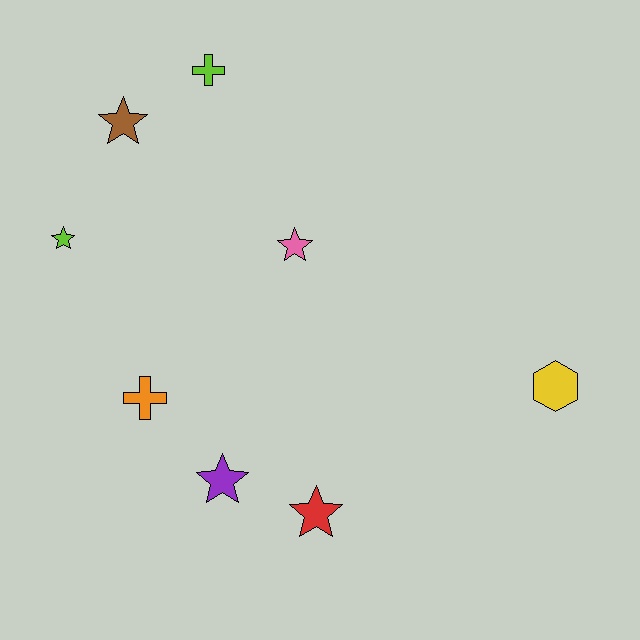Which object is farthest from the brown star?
The yellow hexagon is farthest from the brown star.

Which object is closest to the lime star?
The brown star is closest to the lime star.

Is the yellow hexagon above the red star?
Yes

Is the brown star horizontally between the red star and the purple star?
No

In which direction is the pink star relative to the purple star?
The pink star is above the purple star.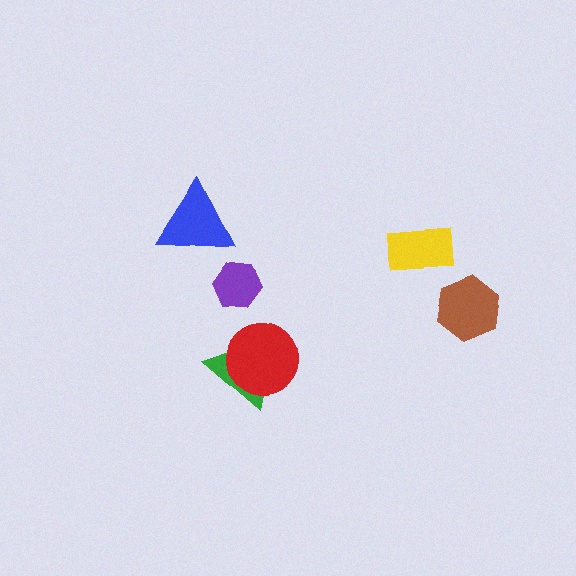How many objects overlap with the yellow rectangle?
0 objects overlap with the yellow rectangle.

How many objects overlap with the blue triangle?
0 objects overlap with the blue triangle.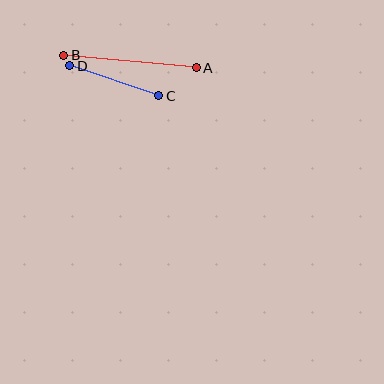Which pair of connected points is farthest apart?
Points A and B are farthest apart.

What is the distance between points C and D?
The distance is approximately 94 pixels.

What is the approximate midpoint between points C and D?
The midpoint is at approximately (114, 81) pixels.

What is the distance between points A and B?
The distance is approximately 134 pixels.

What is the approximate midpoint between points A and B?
The midpoint is at approximately (130, 61) pixels.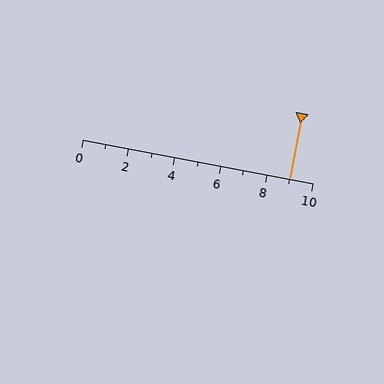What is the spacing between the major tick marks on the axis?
The major ticks are spaced 2 apart.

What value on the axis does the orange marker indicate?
The marker indicates approximately 9.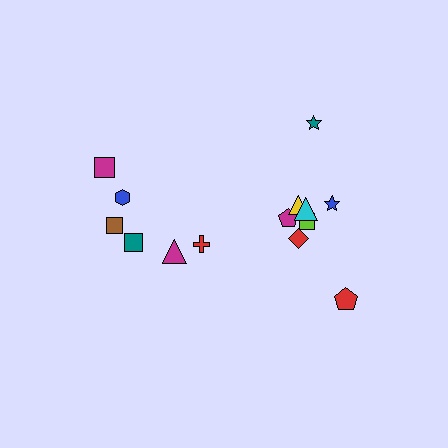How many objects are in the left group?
There are 6 objects.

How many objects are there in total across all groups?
There are 14 objects.